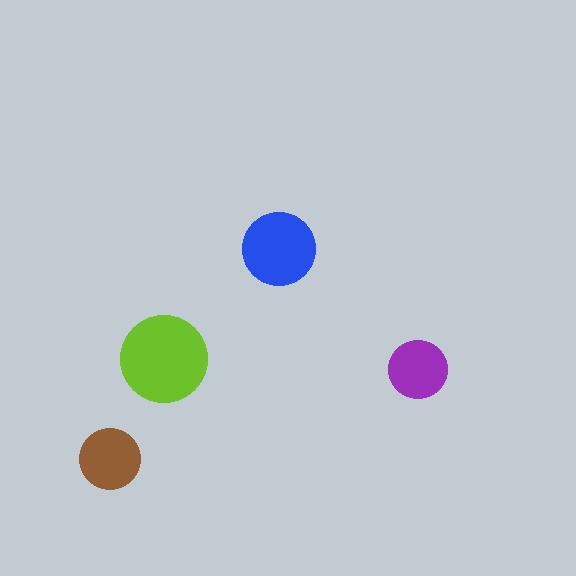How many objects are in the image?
There are 4 objects in the image.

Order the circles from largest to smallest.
the lime one, the blue one, the brown one, the purple one.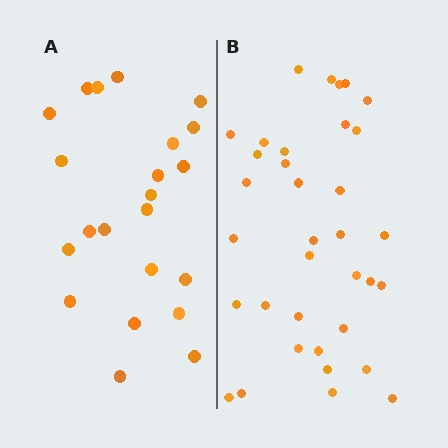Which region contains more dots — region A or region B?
Region B (the right region) has more dots.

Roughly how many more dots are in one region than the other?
Region B has approximately 15 more dots than region A.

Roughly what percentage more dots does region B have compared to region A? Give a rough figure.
About 60% more.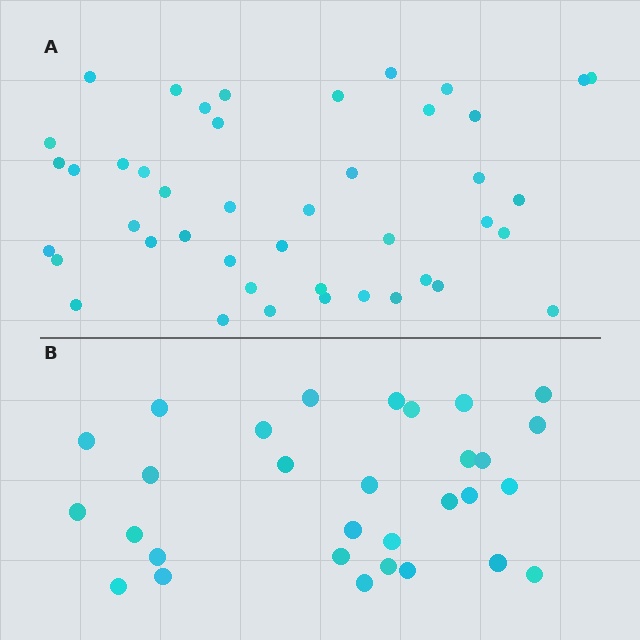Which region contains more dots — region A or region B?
Region A (the top region) has more dots.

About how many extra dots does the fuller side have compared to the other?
Region A has approximately 15 more dots than region B.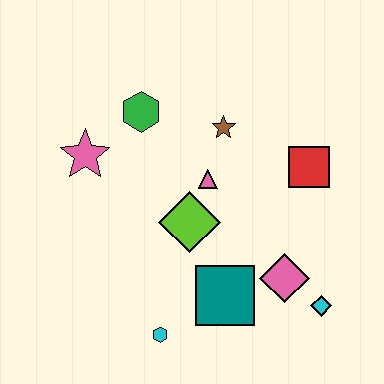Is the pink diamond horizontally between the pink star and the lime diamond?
No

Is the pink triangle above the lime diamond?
Yes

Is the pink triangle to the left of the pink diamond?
Yes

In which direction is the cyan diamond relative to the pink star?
The cyan diamond is to the right of the pink star.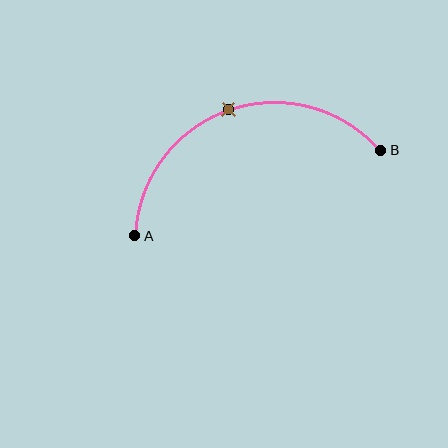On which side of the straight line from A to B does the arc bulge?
The arc bulges above the straight line connecting A and B.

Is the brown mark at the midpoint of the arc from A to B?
Yes. The brown mark lies on the arc at equal arc-length from both A and B — it is the arc midpoint.